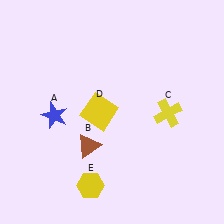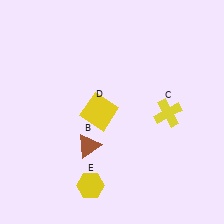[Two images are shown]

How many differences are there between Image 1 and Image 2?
There is 1 difference between the two images.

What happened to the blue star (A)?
The blue star (A) was removed in Image 2. It was in the bottom-left area of Image 1.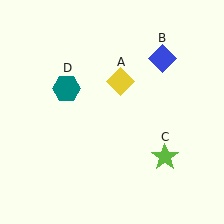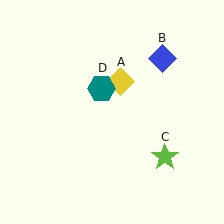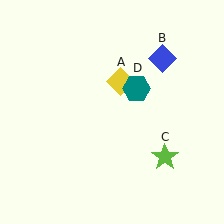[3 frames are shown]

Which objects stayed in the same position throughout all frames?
Yellow diamond (object A) and blue diamond (object B) and lime star (object C) remained stationary.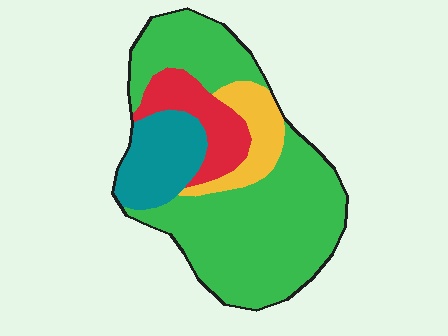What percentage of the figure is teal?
Teal takes up about one sixth (1/6) of the figure.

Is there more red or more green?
Green.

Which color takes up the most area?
Green, at roughly 60%.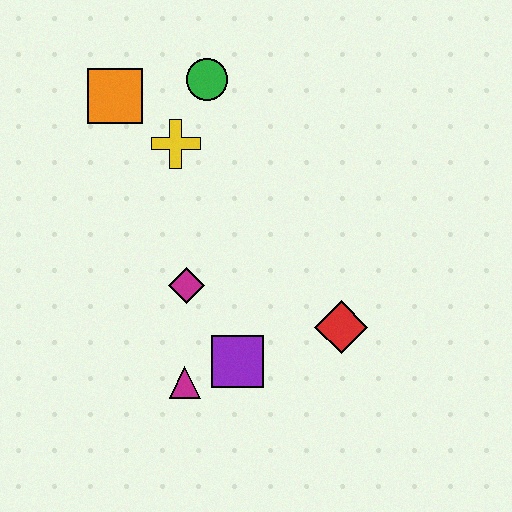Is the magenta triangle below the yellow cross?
Yes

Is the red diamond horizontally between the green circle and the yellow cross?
No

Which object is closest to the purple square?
The magenta triangle is closest to the purple square.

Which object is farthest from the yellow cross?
The red diamond is farthest from the yellow cross.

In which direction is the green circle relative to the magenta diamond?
The green circle is above the magenta diamond.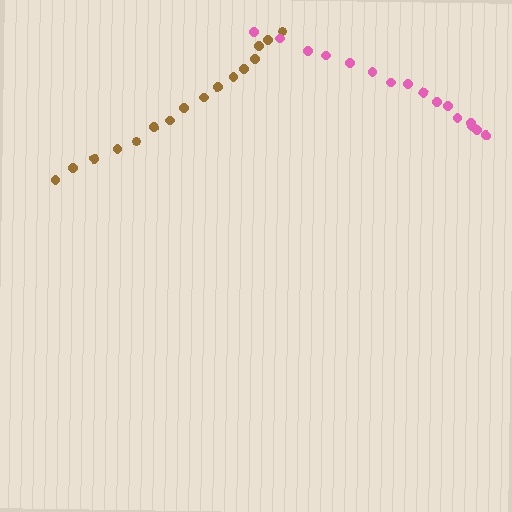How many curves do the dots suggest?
There are 2 distinct paths.